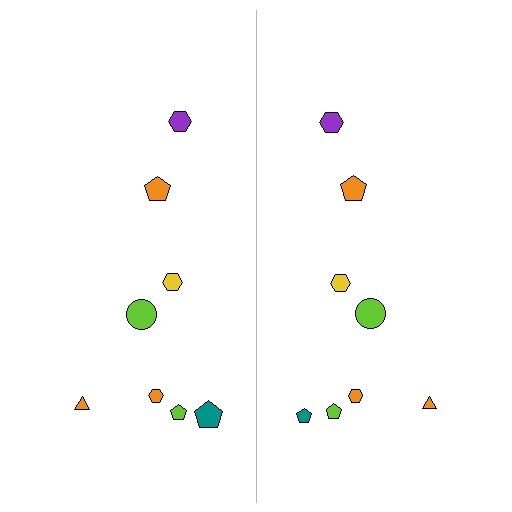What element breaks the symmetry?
The teal pentagon on the right side has a different size than its mirror counterpart.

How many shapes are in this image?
There are 16 shapes in this image.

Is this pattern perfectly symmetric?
No, the pattern is not perfectly symmetric. The teal pentagon on the right side has a different size than its mirror counterpart.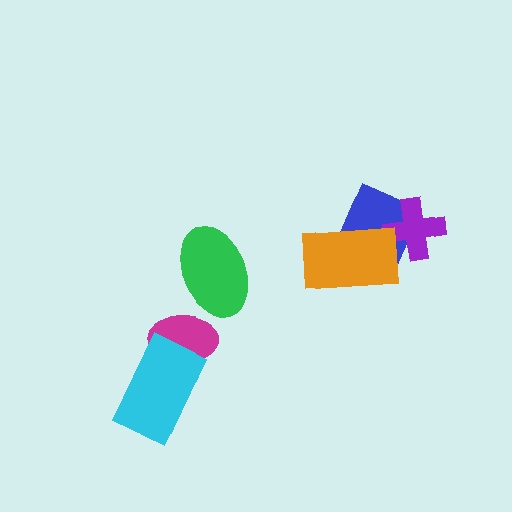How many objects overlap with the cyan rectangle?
1 object overlaps with the cyan rectangle.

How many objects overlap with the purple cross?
1 object overlaps with the purple cross.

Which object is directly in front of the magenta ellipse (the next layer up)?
The cyan rectangle is directly in front of the magenta ellipse.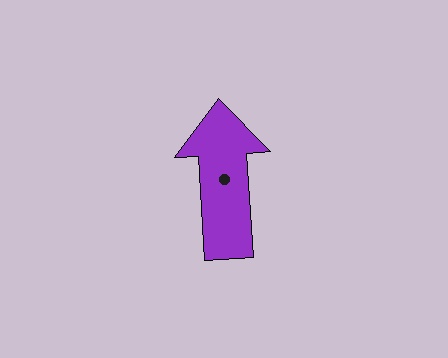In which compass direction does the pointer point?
North.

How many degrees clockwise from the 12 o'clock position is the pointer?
Approximately 356 degrees.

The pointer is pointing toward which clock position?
Roughly 12 o'clock.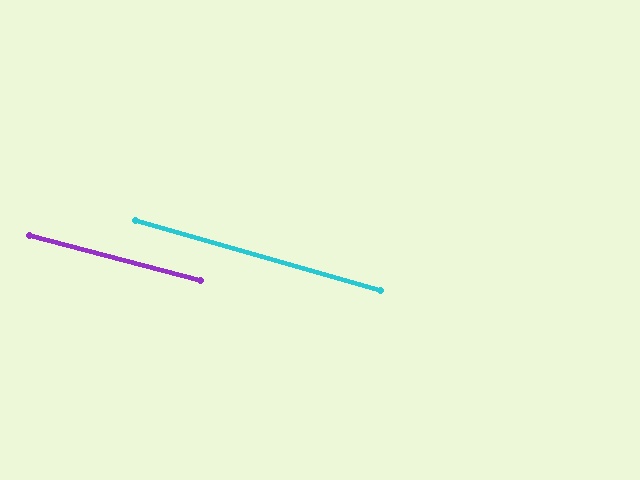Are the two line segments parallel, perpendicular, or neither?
Parallel — their directions differ by only 0.9°.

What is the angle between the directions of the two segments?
Approximately 1 degree.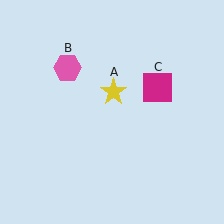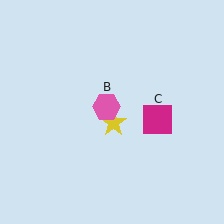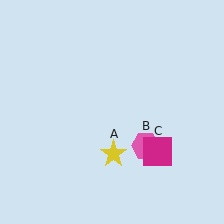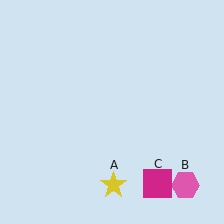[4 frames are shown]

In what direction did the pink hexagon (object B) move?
The pink hexagon (object B) moved down and to the right.